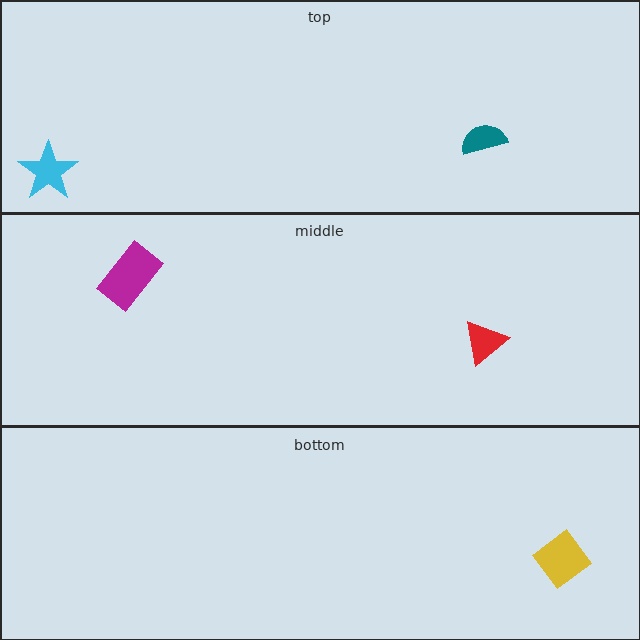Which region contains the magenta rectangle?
The middle region.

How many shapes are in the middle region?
2.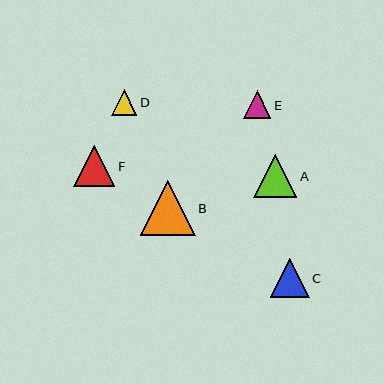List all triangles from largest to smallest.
From largest to smallest: B, A, F, C, E, D.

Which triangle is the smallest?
Triangle D is the smallest with a size of approximately 26 pixels.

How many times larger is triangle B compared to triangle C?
Triangle B is approximately 1.4 times the size of triangle C.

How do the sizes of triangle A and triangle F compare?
Triangle A and triangle F are approximately the same size.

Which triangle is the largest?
Triangle B is the largest with a size of approximately 55 pixels.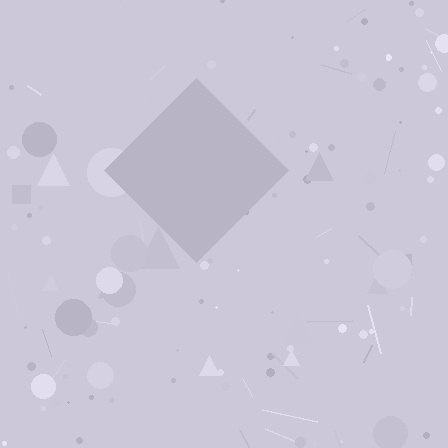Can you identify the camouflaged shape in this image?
The camouflaged shape is a diamond.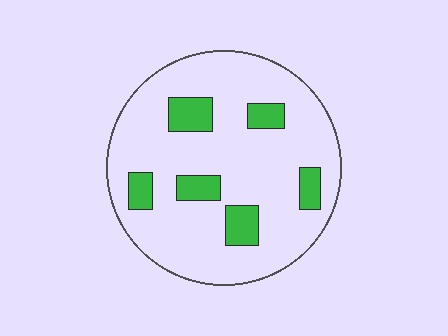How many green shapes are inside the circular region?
6.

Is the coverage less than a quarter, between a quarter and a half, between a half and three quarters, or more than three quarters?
Less than a quarter.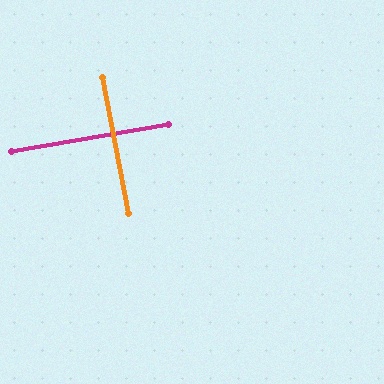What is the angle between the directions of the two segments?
Approximately 88 degrees.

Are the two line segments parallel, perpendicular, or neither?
Perpendicular — they meet at approximately 88°.